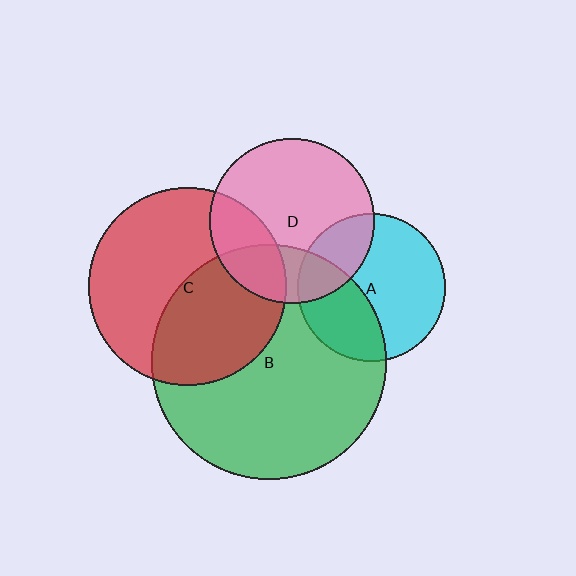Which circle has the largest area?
Circle B (green).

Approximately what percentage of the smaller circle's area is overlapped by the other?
Approximately 45%.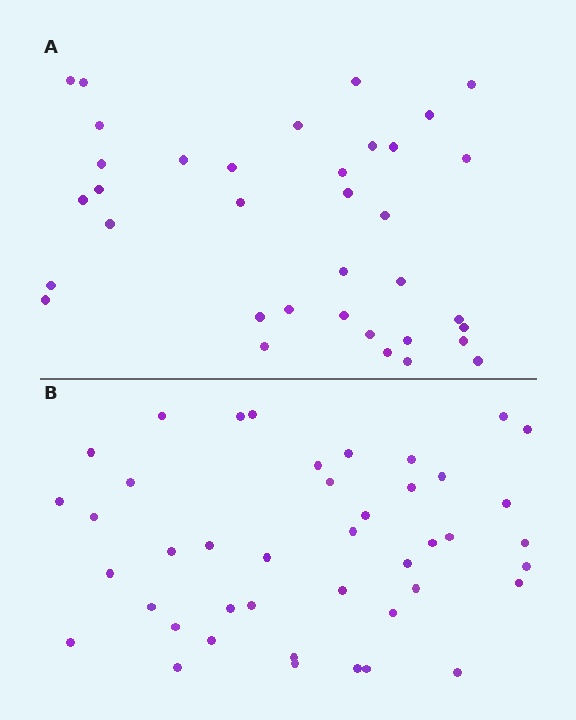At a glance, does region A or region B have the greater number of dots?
Region B (the bottom region) has more dots.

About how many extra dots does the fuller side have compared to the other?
Region B has roughly 8 or so more dots than region A.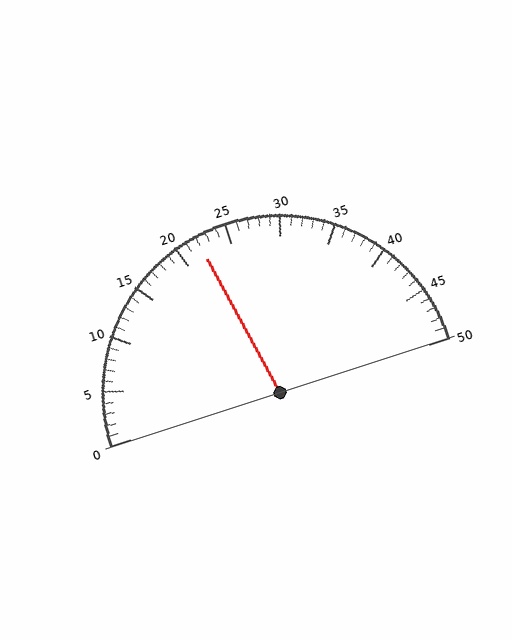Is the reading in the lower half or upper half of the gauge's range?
The reading is in the lower half of the range (0 to 50).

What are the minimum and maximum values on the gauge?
The gauge ranges from 0 to 50.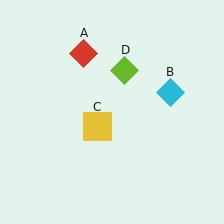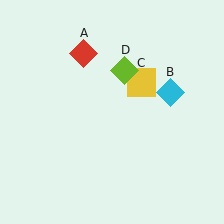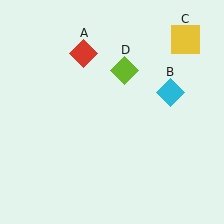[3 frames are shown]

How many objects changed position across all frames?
1 object changed position: yellow square (object C).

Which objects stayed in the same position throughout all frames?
Red diamond (object A) and cyan diamond (object B) and lime diamond (object D) remained stationary.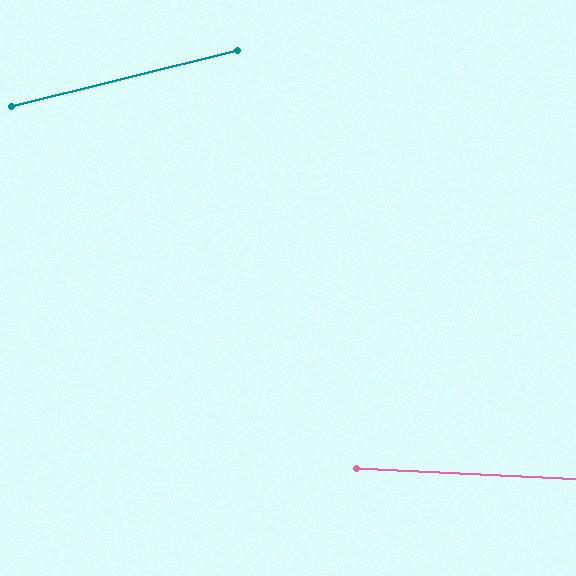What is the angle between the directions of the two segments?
Approximately 17 degrees.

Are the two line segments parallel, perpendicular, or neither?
Neither parallel nor perpendicular — they differ by about 17°.